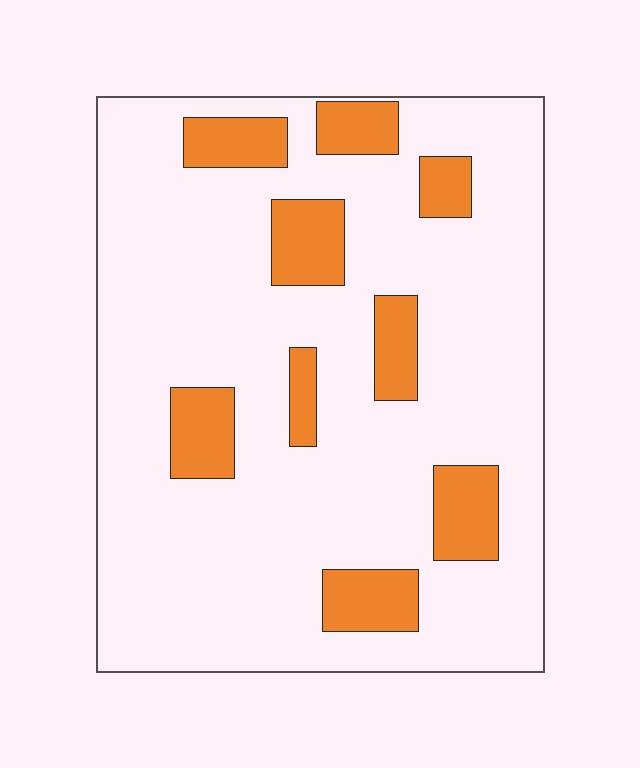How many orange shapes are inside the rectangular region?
9.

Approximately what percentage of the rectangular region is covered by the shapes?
Approximately 20%.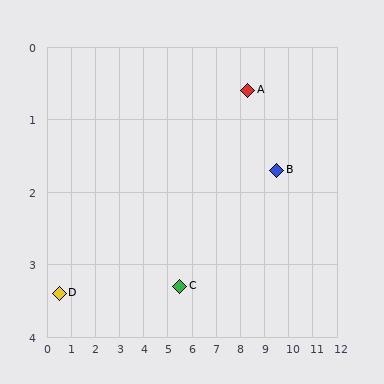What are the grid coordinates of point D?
Point D is at approximately (0.5, 3.4).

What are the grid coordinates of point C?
Point C is at approximately (5.5, 3.3).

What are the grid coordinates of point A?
Point A is at approximately (8.3, 0.6).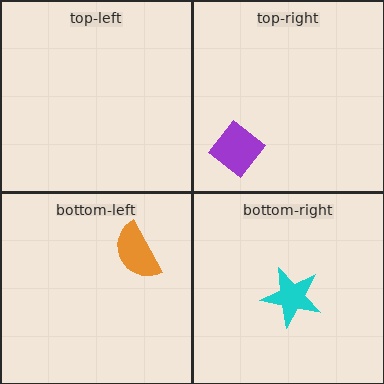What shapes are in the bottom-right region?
The cyan star.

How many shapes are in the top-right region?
1.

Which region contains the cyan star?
The bottom-right region.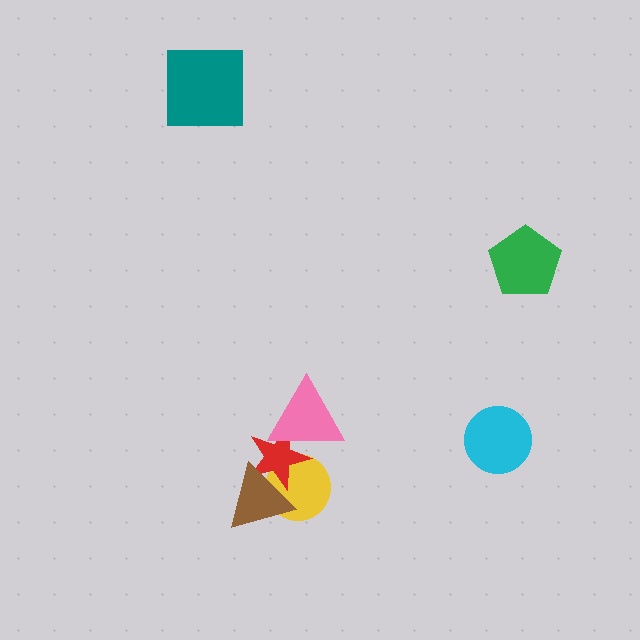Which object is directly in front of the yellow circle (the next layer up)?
The red star is directly in front of the yellow circle.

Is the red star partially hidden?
Yes, it is partially covered by another shape.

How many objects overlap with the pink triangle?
1 object overlaps with the pink triangle.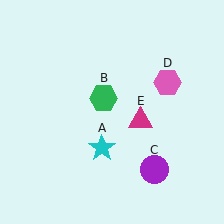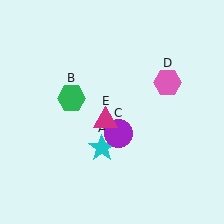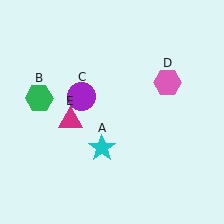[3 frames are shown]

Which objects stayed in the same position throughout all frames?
Cyan star (object A) and pink hexagon (object D) remained stationary.